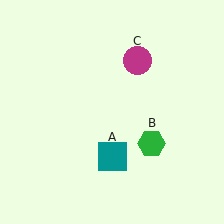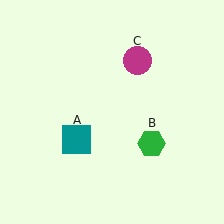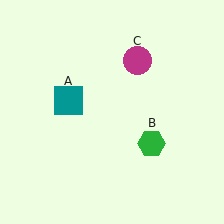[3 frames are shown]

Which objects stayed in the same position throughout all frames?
Green hexagon (object B) and magenta circle (object C) remained stationary.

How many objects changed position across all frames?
1 object changed position: teal square (object A).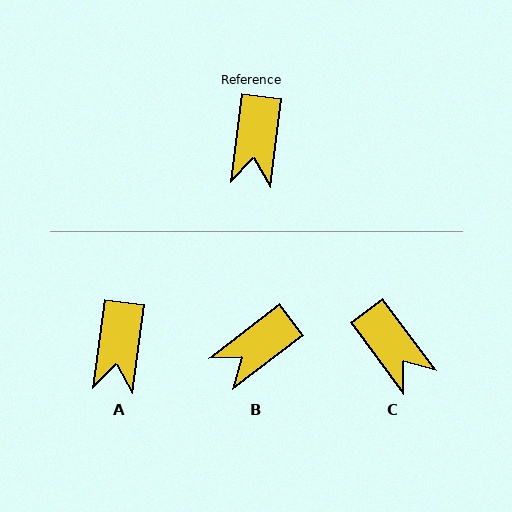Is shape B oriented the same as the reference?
No, it is off by about 45 degrees.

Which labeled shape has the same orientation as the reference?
A.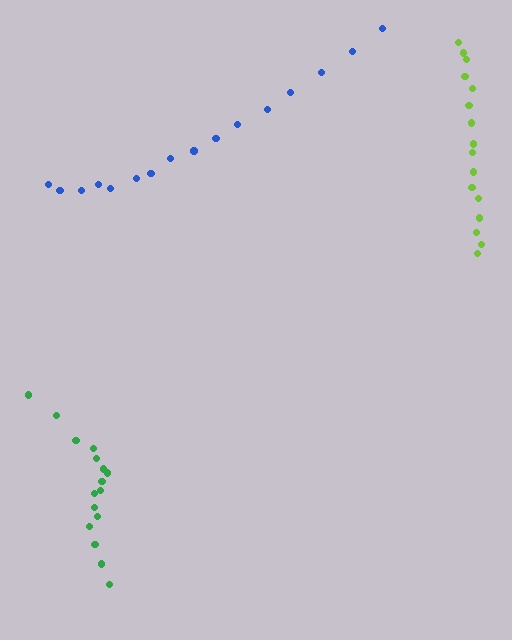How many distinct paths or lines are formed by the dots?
There are 3 distinct paths.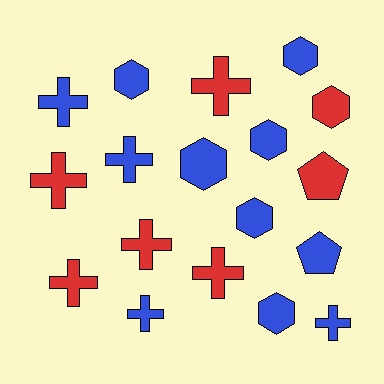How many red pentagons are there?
There is 1 red pentagon.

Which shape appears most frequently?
Cross, with 9 objects.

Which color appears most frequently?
Blue, with 11 objects.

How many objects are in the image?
There are 18 objects.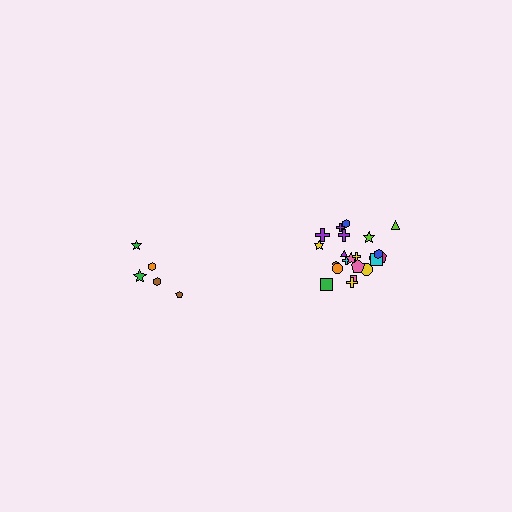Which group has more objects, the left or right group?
The right group.